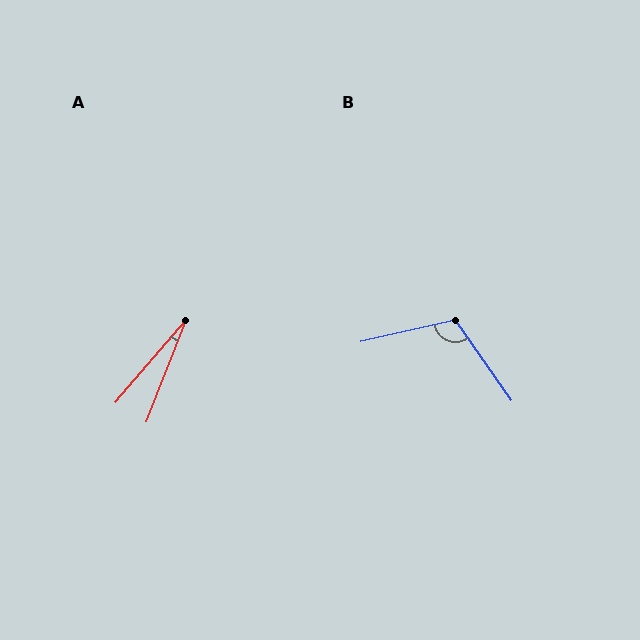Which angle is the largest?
B, at approximately 112 degrees.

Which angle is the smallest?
A, at approximately 19 degrees.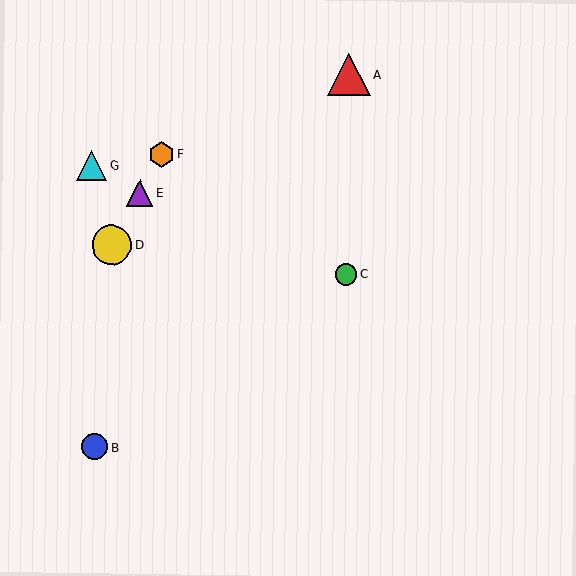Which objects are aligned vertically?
Objects A, C are aligned vertically.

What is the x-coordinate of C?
Object C is at x≈346.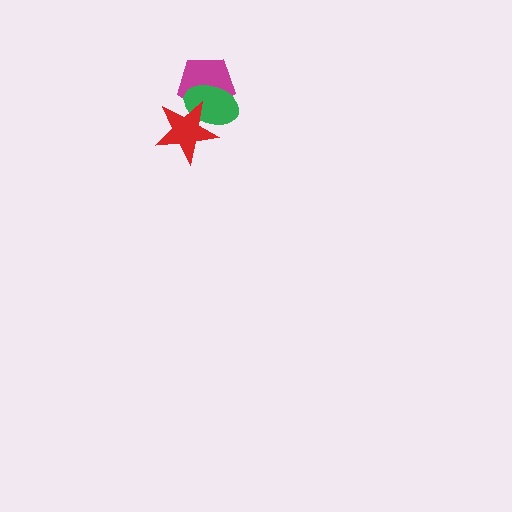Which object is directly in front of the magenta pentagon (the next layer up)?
The green ellipse is directly in front of the magenta pentagon.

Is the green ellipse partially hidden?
Yes, it is partially covered by another shape.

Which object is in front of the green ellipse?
The red star is in front of the green ellipse.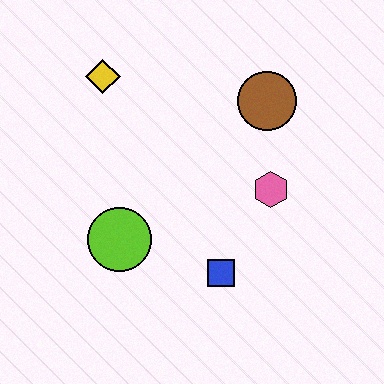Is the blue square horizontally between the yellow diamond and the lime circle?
No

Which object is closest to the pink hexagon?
The brown circle is closest to the pink hexagon.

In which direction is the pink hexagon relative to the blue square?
The pink hexagon is above the blue square.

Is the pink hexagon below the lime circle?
No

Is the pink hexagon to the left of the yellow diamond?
No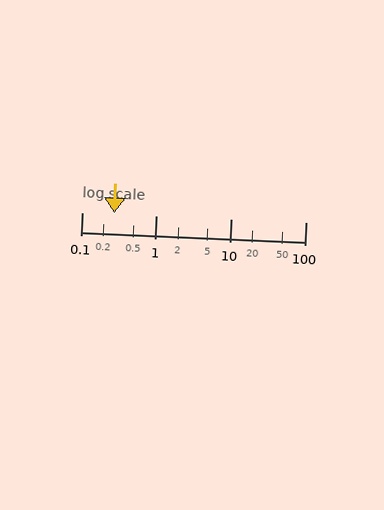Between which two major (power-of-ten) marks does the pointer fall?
The pointer is between 0.1 and 1.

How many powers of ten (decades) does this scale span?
The scale spans 3 decades, from 0.1 to 100.